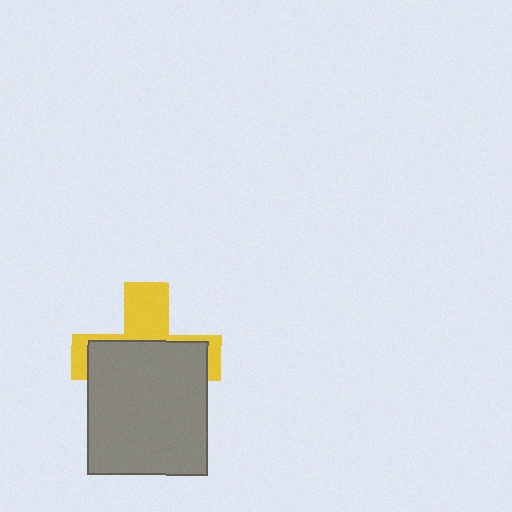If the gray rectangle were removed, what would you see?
You would see the complete yellow cross.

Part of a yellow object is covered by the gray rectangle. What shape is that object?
It is a cross.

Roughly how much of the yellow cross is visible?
A small part of it is visible (roughly 38%).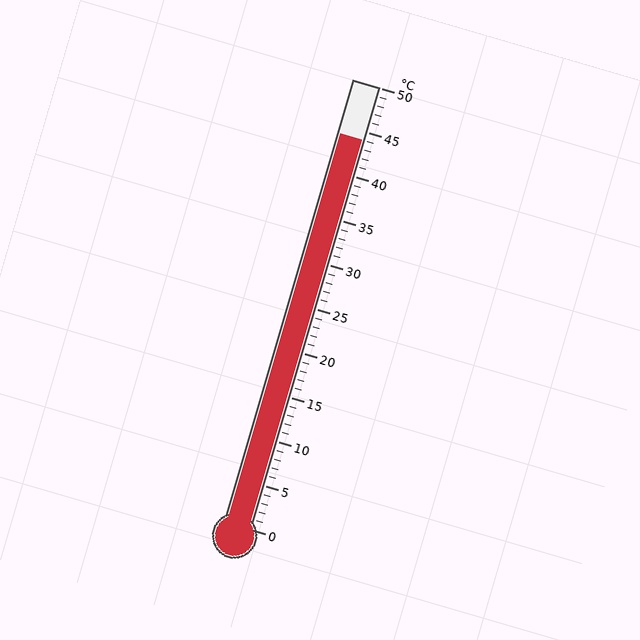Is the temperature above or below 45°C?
The temperature is below 45°C.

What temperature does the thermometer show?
The thermometer shows approximately 44°C.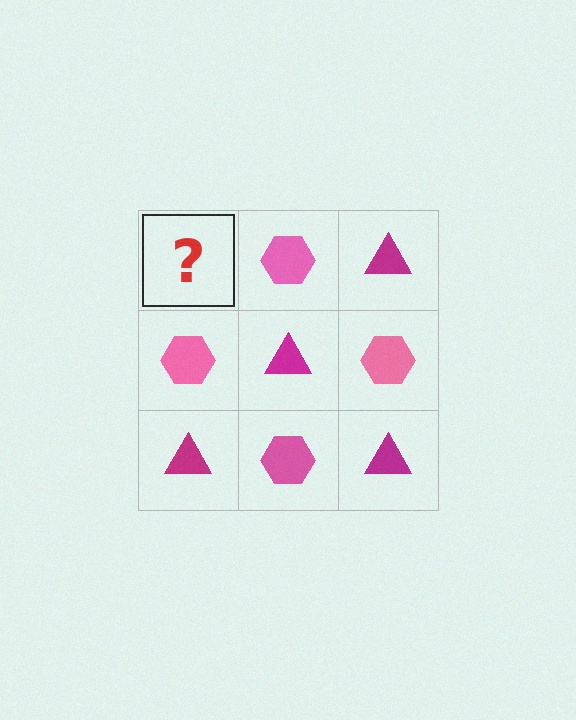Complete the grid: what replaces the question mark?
The question mark should be replaced with a magenta triangle.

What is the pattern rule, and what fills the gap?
The rule is that it alternates magenta triangle and pink hexagon in a checkerboard pattern. The gap should be filled with a magenta triangle.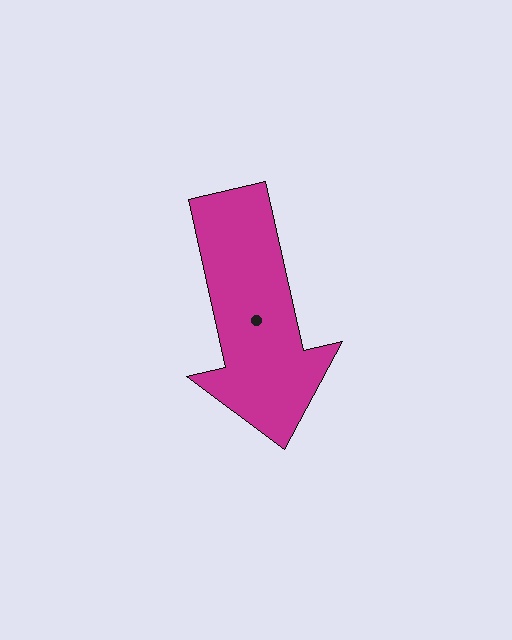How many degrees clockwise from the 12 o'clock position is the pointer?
Approximately 167 degrees.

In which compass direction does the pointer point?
South.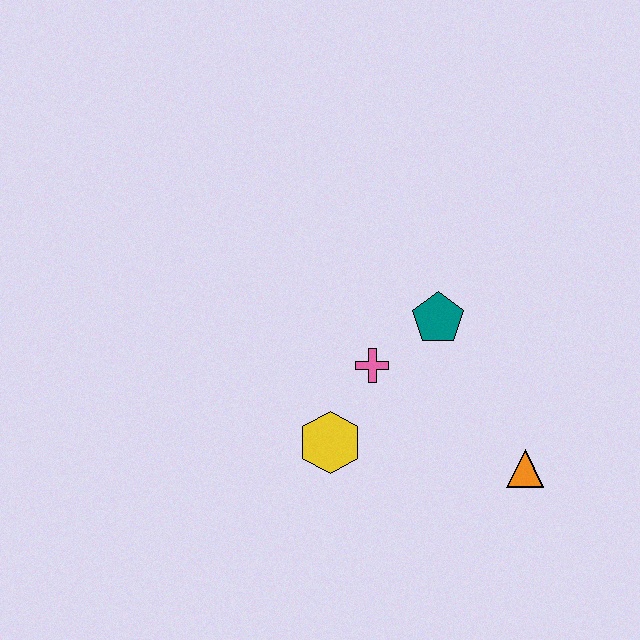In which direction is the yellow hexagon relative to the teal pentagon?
The yellow hexagon is below the teal pentagon.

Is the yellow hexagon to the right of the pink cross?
No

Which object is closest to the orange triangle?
The teal pentagon is closest to the orange triangle.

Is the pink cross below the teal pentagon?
Yes